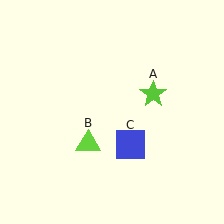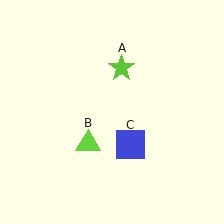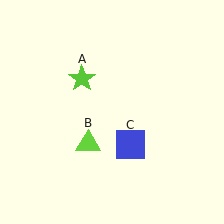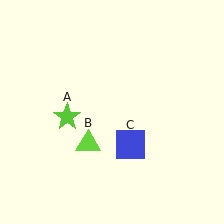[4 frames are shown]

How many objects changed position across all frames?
1 object changed position: lime star (object A).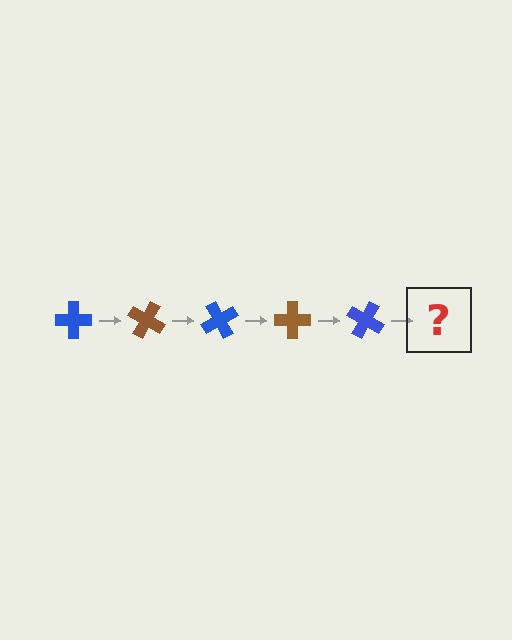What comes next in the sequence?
The next element should be a brown cross, rotated 150 degrees from the start.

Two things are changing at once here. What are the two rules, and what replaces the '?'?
The two rules are that it rotates 30 degrees each step and the color cycles through blue and brown. The '?' should be a brown cross, rotated 150 degrees from the start.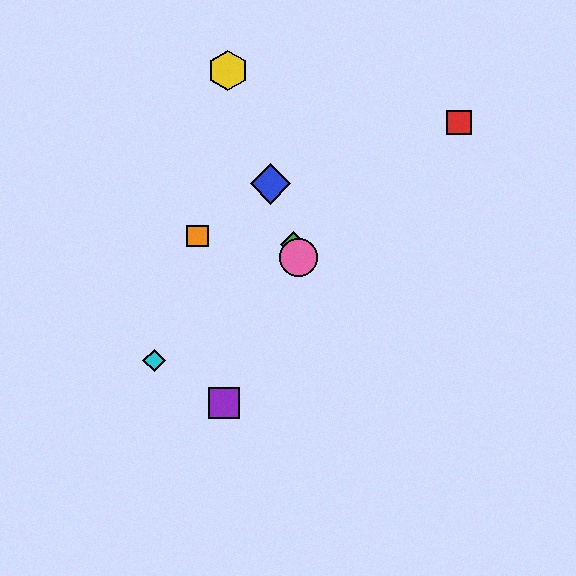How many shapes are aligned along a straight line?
4 shapes (the blue diamond, the green diamond, the yellow hexagon, the pink circle) are aligned along a straight line.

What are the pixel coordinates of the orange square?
The orange square is at (198, 236).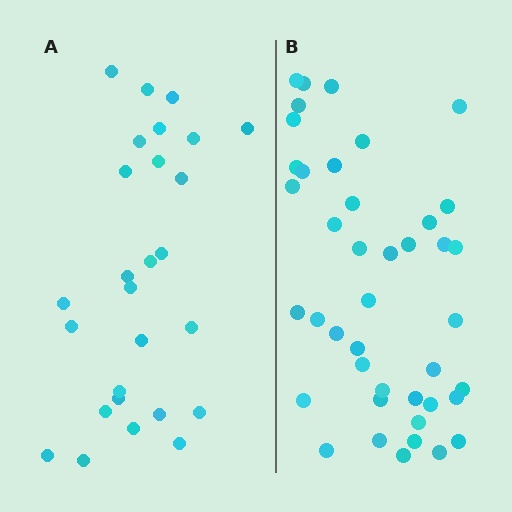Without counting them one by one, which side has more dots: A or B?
Region B (the right region) has more dots.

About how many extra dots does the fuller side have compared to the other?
Region B has approximately 15 more dots than region A.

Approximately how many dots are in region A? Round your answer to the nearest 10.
About 30 dots. (The exact count is 27, which rounds to 30.)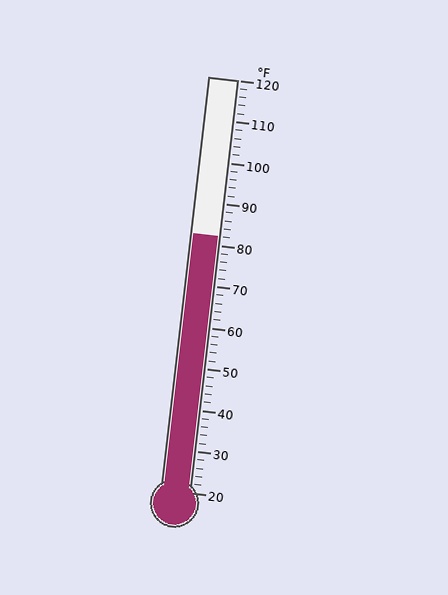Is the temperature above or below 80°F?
The temperature is above 80°F.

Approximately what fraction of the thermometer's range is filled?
The thermometer is filled to approximately 60% of its range.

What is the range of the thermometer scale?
The thermometer scale ranges from 20°F to 120°F.